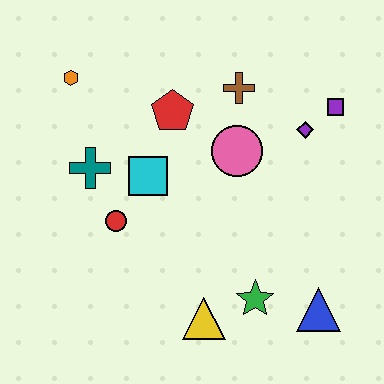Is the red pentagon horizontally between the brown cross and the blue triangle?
No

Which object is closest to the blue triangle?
The green star is closest to the blue triangle.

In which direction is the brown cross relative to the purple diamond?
The brown cross is to the left of the purple diamond.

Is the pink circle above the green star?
Yes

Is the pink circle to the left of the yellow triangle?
No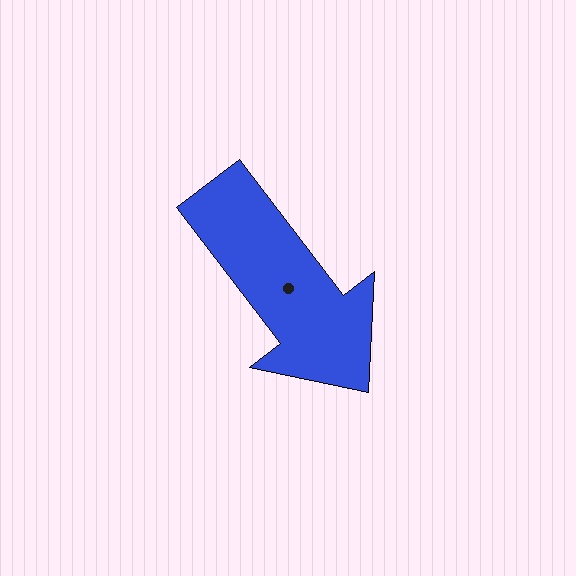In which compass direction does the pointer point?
Southeast.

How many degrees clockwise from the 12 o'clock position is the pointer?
Approximately 143 degrees.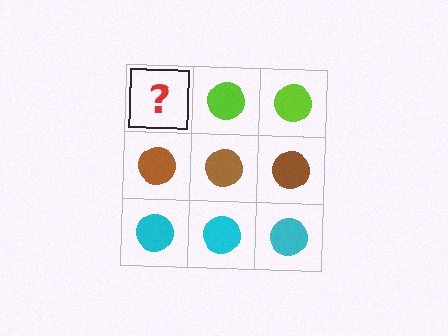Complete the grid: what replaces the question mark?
The question mark should be replaced with a lime circle.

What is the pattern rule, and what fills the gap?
The rule is that each row has a consistent color. The gap should be filled with a lime circle.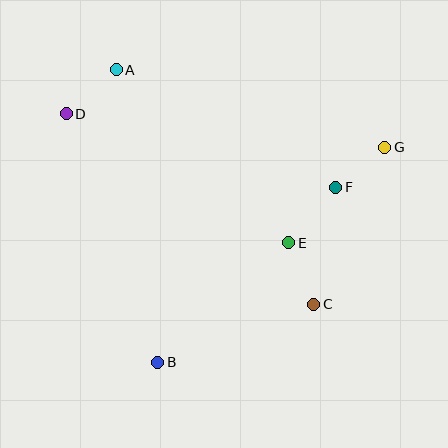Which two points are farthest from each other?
Points D and G are farthest from each other.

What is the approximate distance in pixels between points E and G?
The distance between E and G is approximately 135 pixels.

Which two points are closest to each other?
Points F and G are closest to each other.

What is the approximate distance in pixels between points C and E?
The distance between C and E is approximately 67 pixels.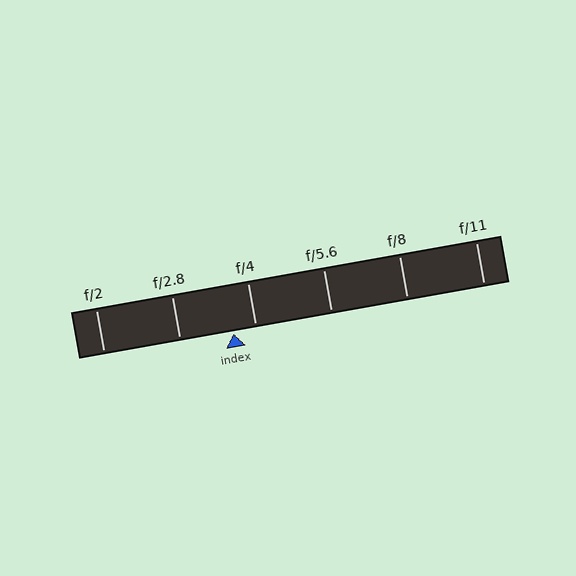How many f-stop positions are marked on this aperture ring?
There are 6 f-stop positions marked.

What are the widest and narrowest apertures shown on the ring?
The widest aperture shown is f/2 and the narrowest is f/11.